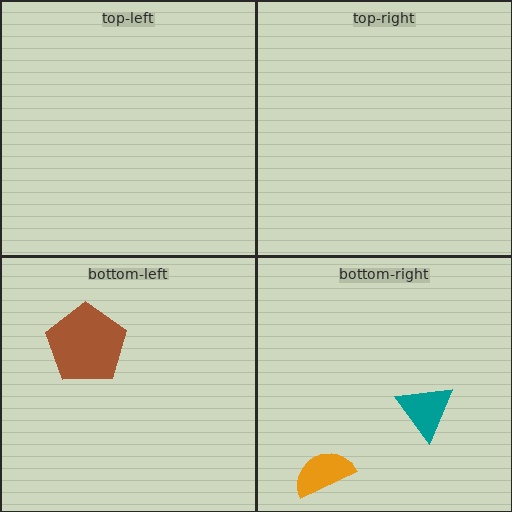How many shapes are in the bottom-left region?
1.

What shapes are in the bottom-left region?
The brown pentagon.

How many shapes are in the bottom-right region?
2.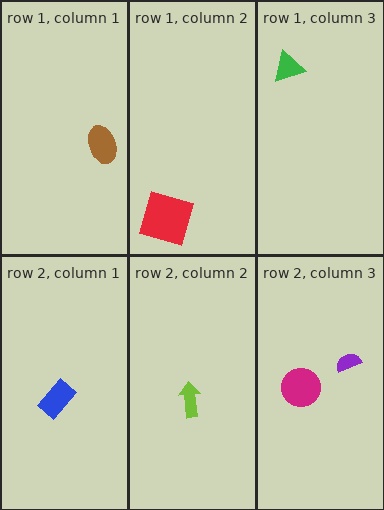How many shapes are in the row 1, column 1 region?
1.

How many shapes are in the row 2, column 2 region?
1.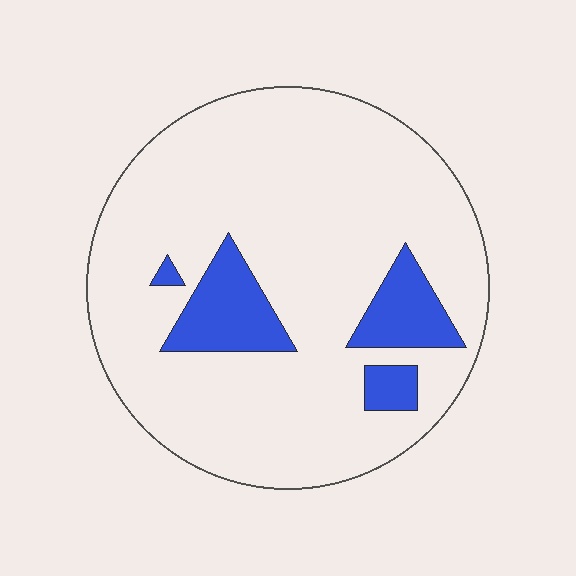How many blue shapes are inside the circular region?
4.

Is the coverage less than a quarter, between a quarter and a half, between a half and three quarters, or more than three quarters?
Less than a quarter.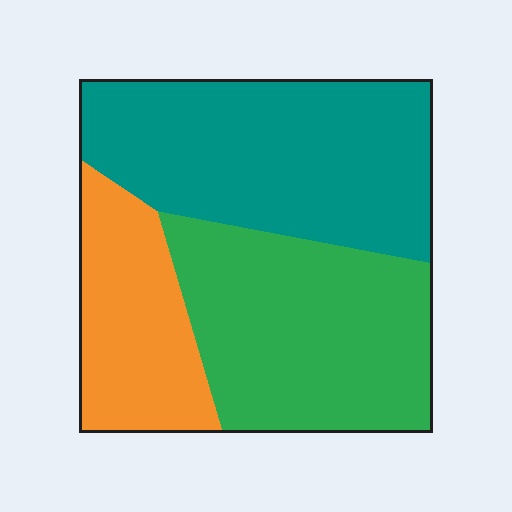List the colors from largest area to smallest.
From largest to smallest: teal, green, orange.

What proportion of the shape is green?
Green covers around 35% of the shape.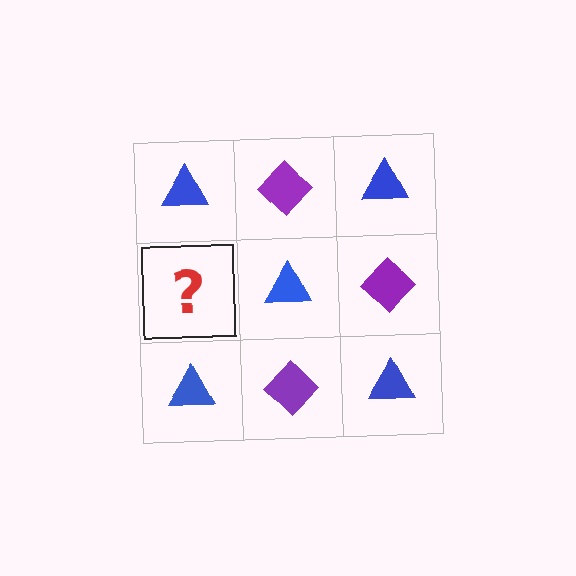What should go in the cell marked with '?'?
The missing cell should contain a purple diamond.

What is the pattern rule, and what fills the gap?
The rule is that it alternates blue triangle and purple diamond in a checkerboard pattern. The gap should be filled with a purple diamond.